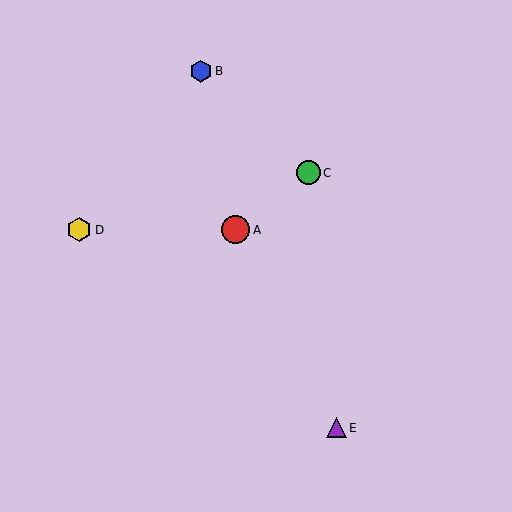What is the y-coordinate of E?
Object E is at y≈428.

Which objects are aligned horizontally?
Objects A, D are aligned horizontally.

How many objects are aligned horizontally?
2 objects (A, D) are aligned horizontally.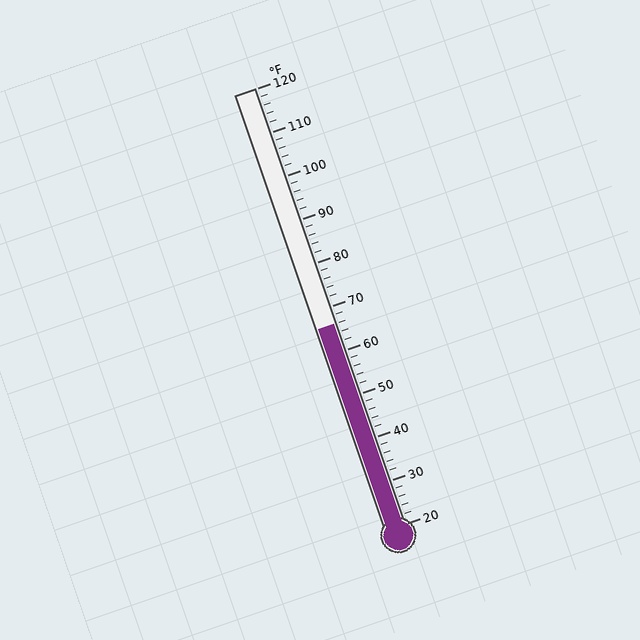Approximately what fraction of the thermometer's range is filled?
The thermometer is filled to approximately 45% of its range.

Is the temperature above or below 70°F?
The temperature is below 70°F.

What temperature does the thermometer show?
The thermometer shows approximately 66°F.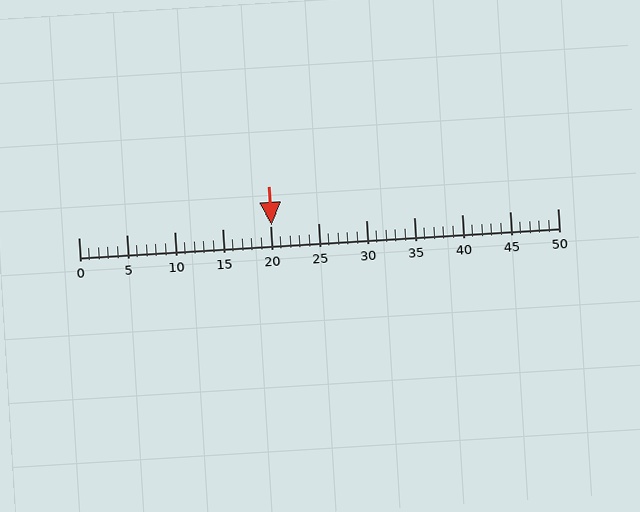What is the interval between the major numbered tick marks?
The major tick marks are spaced 5 units apart.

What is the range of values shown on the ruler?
The ruler shows values from 0 to 50.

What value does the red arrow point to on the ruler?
The red arrow points to approximately 20.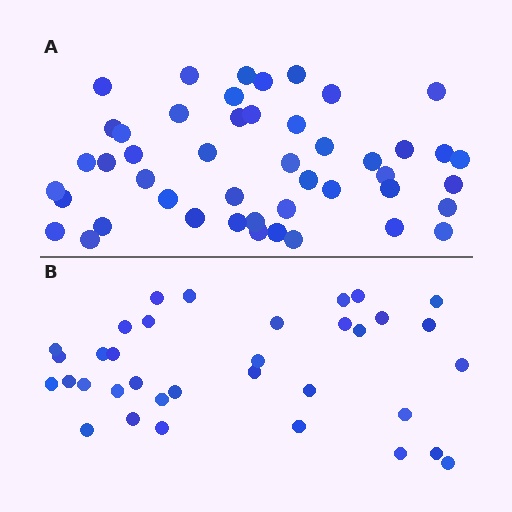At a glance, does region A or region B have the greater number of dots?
Region A (the top region) has more dots.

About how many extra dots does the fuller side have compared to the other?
Region A has roughly 12 or so more dots than region B.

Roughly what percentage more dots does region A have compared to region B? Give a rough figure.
About 35% more.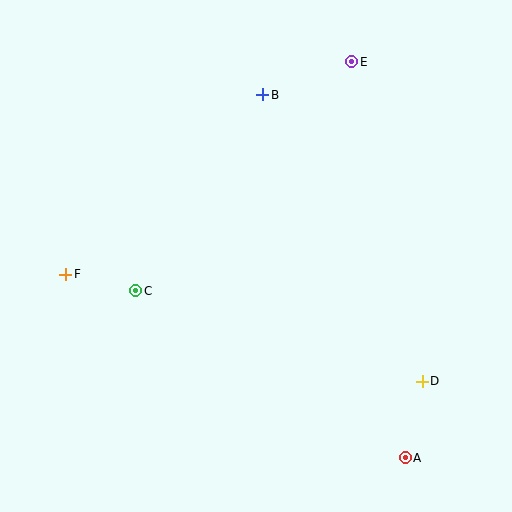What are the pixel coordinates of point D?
Point D is at (422, 381).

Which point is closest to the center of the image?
Point C at (135, 291) is closest to the center.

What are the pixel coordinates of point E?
Point E is at (352, 62).